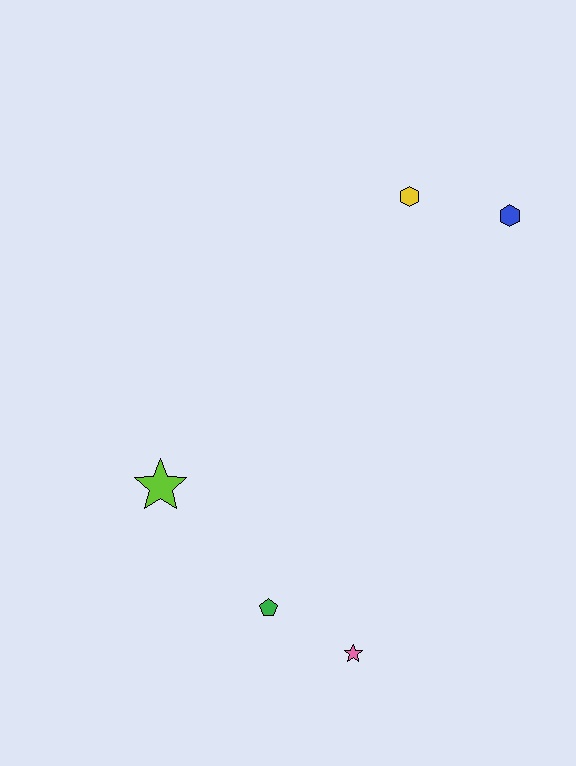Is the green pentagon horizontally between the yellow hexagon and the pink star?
No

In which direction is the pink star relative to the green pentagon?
The pink star is to the right of the green pentagon.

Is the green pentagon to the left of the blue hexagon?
Yes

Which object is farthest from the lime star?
The blue hexagon is farthest from the lime star.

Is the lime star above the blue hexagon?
No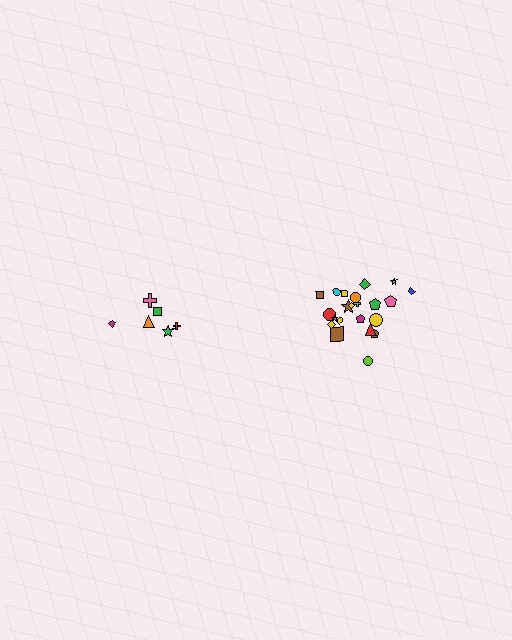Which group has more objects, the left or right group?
The right group.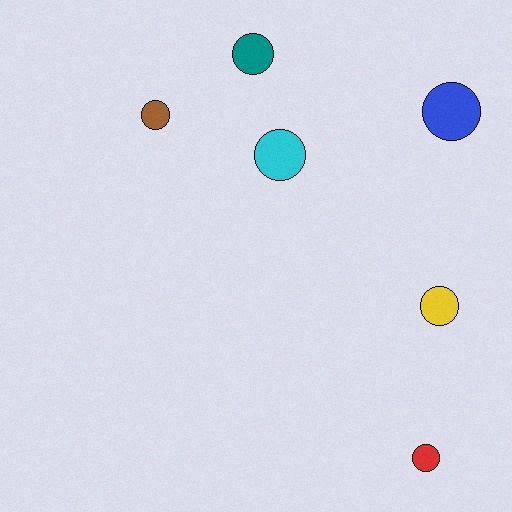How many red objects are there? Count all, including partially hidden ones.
There is 1 red object.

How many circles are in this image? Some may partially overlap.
There are 6 circles.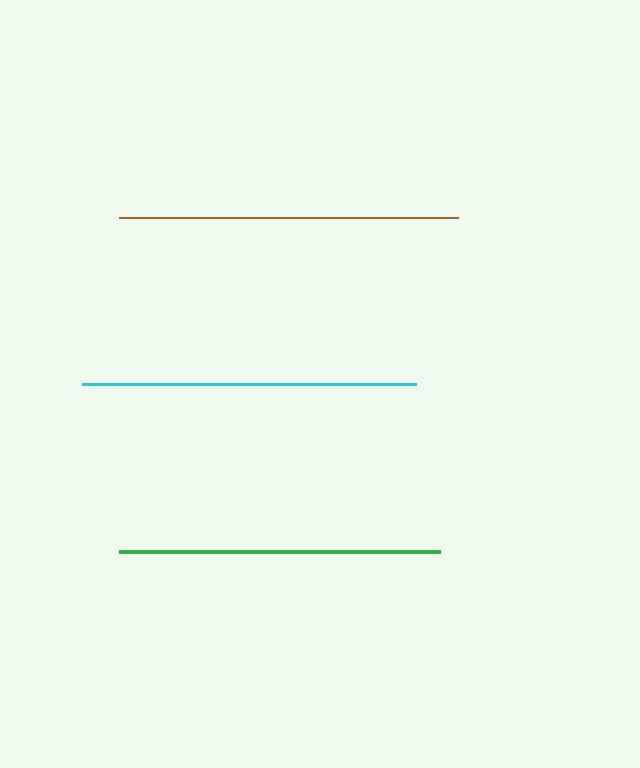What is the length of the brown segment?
The brown segment is approximately 339 pixels long.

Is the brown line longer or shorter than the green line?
The brown line is longer than the green line.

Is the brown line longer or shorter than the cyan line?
The brown line is longer than the cyan line.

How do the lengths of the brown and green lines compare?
The brown and green lines are approximately the same length.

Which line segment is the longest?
The brown line is the longest at approximately 339 pixels.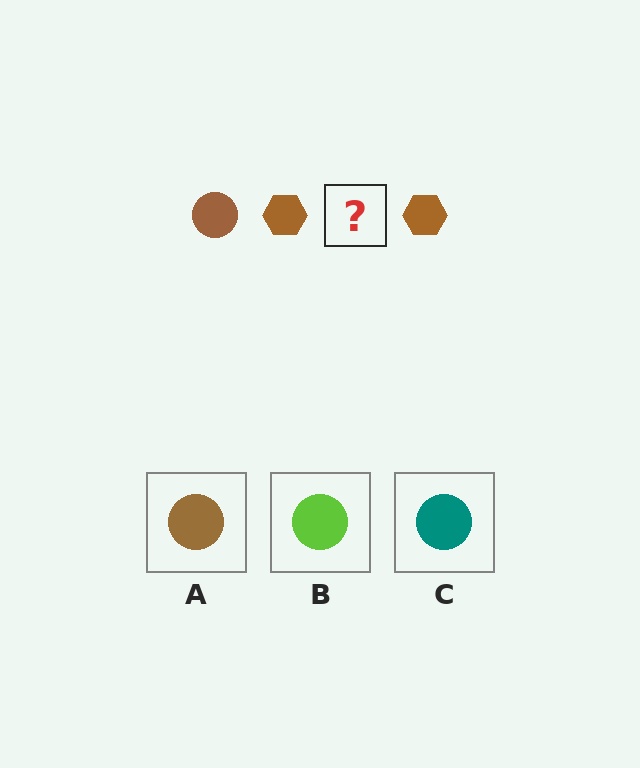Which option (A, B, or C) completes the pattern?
A.